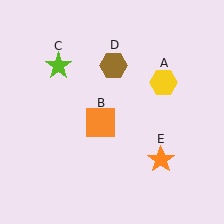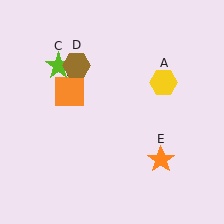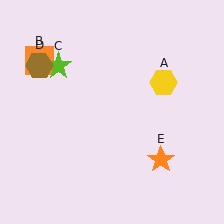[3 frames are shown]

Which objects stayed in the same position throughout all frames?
Yellow hexagon (object A) and lime star (object C) and orange star (object E) remained stationary.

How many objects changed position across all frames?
2 objects changed position: orange square (object B), brown hexagon (object D).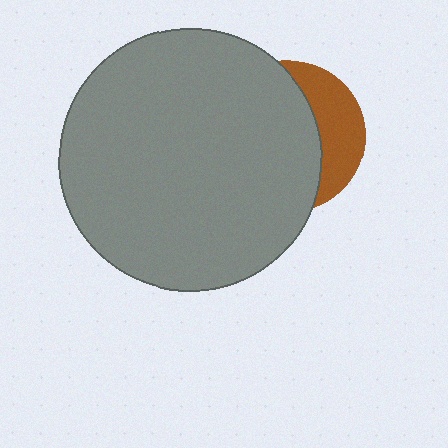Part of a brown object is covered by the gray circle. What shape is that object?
It is a circle.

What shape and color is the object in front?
The object in front is a gray circle.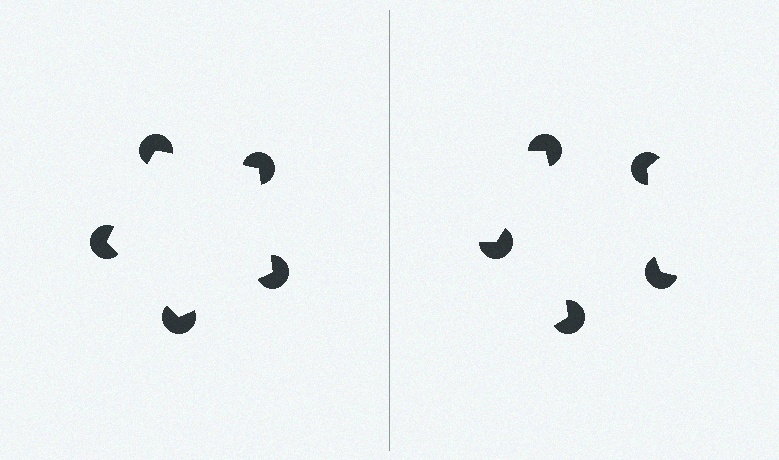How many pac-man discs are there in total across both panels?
10 — 5 on each side.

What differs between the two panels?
The pac-man discs are positioned identically on both sides; only the wedge orientations differ. On the left they align to a pentagon; on the right they are misaligned.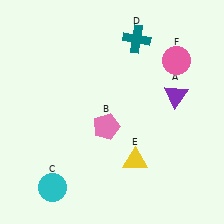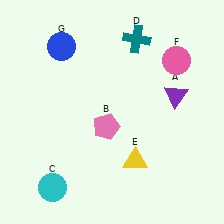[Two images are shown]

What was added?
A blue circle (G) was added in Image 2.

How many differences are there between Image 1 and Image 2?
There is 1 difference between the two images.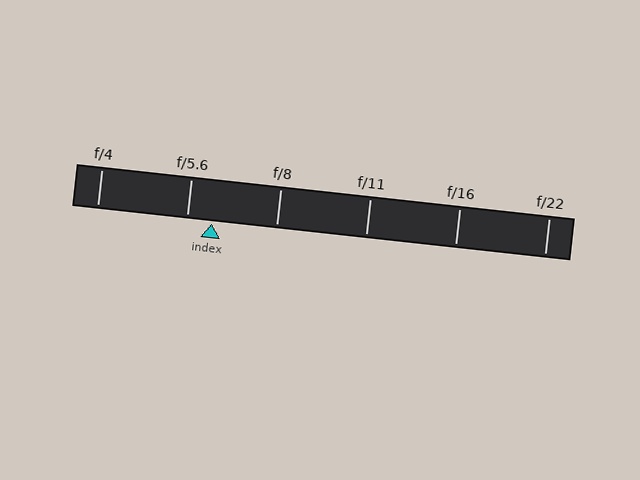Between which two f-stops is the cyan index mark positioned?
The index mark is between f/5.6 and f/8.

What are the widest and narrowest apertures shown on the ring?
The widest aperture shown is f/4 and the narrowest is f/22.